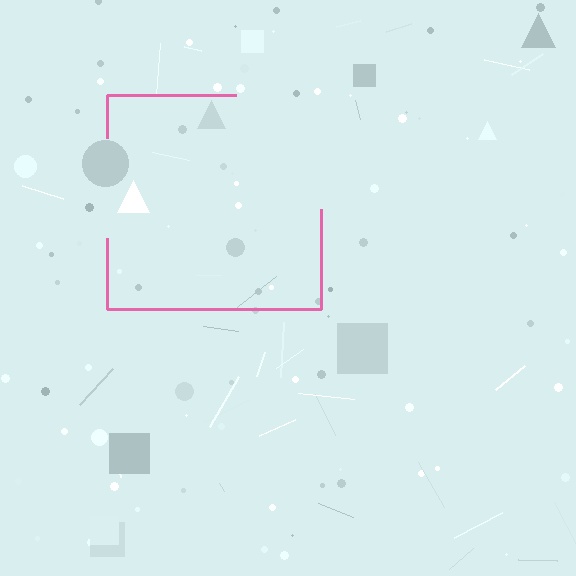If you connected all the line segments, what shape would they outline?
They would outline a square.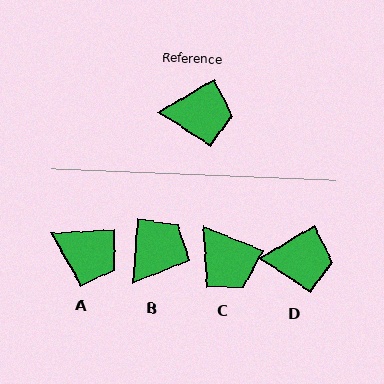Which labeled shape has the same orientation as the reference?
D.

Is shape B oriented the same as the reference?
No, it is off by about 55 degrees.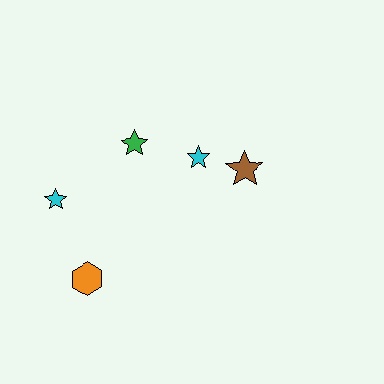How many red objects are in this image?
There are no red objects.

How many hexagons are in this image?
There is 1 hexagon.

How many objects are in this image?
There are 5 objects.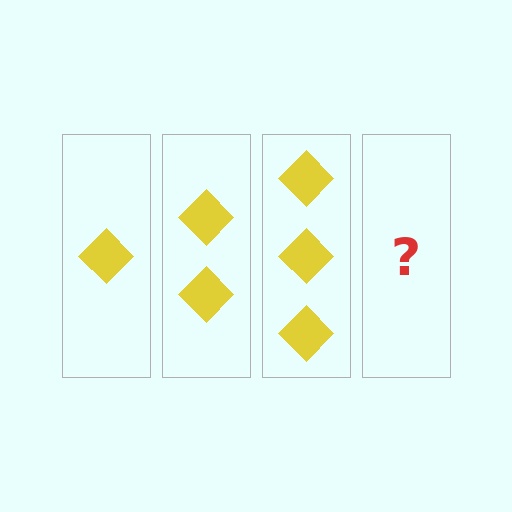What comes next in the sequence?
The next element should be 4 diamonds.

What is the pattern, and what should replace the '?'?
The pattern is that each step adds one more diamond. The '?' should be 4 diamonds.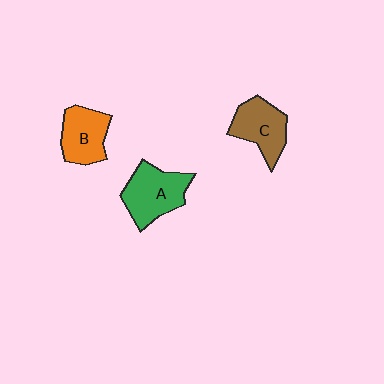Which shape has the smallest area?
Shape B (orange).